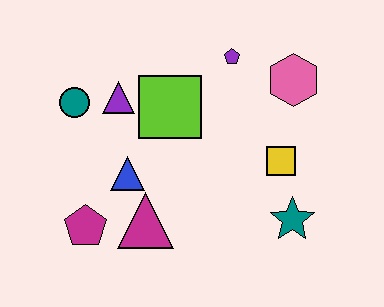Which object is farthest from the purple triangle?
The teal star is farthest from the purple triangle.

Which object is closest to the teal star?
The yellow square is closest to the teal star.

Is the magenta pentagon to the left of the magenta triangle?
Yes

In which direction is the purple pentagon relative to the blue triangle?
The purple pentagon is above the blue triangle.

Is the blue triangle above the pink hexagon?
No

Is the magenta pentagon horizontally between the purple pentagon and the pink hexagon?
No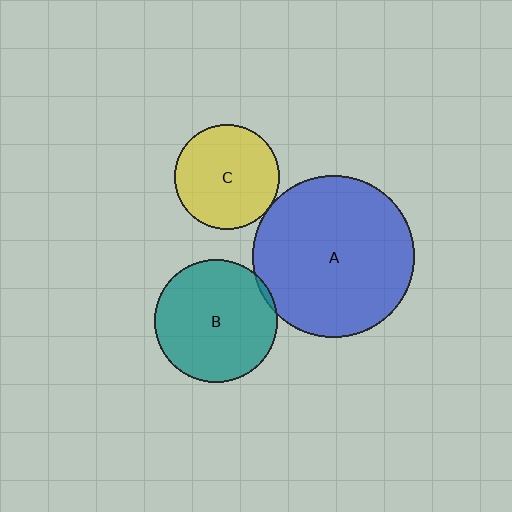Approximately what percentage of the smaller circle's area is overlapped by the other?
Approximately 5%.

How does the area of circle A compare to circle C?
Approximately 2.4 times.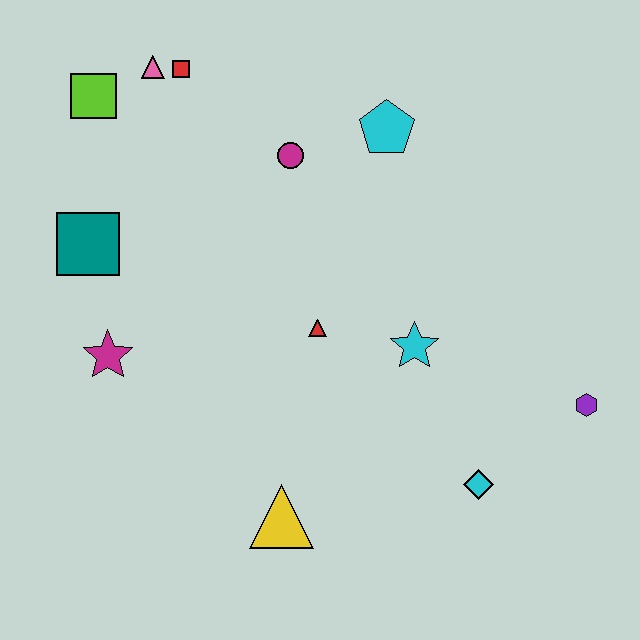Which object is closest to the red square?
The pink triangle is closest to the red square.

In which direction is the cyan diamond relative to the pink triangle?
The cyan diamond is below the pink triangle.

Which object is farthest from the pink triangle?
The purple hexagon is farthest from the pink triangle.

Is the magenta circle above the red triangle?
Yes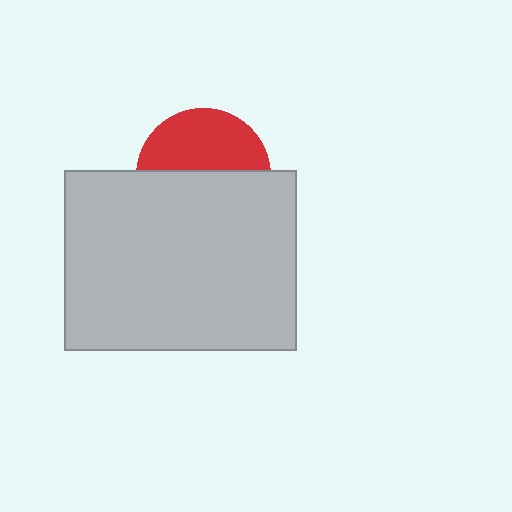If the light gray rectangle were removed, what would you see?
You would see the complete red circle.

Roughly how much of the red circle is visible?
A small part of it is visible (roughly 44%).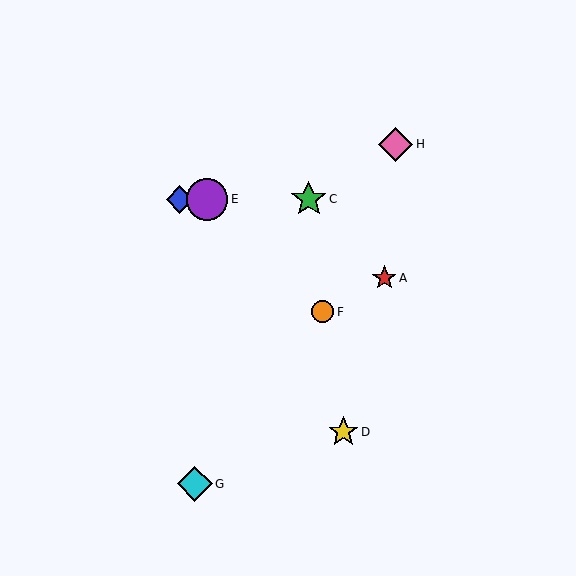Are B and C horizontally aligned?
Yes, both are at y≈199.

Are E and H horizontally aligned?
No, E is at y≈199 and H is at y≈145.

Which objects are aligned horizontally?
Objects B, C, E are aligned horizontally.